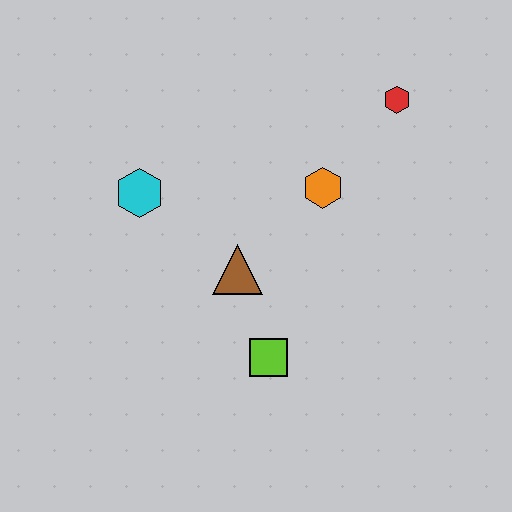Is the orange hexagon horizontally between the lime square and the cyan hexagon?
No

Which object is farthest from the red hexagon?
The lime square is farthest from the red hexagon.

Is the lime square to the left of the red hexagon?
Yes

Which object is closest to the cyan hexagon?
The brown triangle is closest to the cyan hexagon.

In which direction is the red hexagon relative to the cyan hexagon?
The red hexagon is to the right of the cyan hexagon.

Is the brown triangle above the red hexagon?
No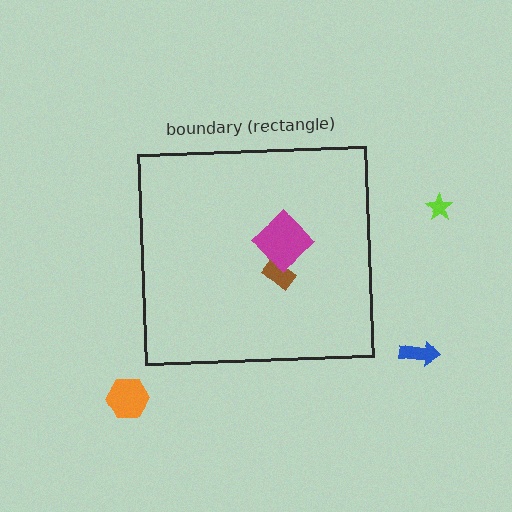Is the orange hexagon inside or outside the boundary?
Outside.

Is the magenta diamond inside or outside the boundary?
Inside.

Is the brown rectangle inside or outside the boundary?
Inside.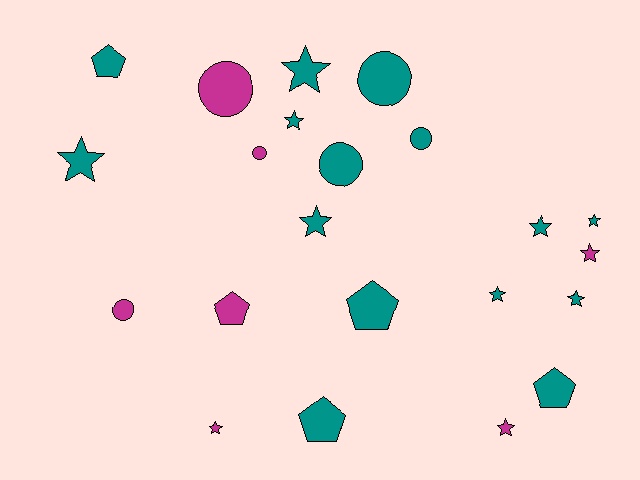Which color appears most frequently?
Teal, with 15 objects.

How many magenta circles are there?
There are 3 magenta circles.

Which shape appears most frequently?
Star, with 11 objects.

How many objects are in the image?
There are 22 objects.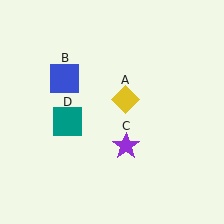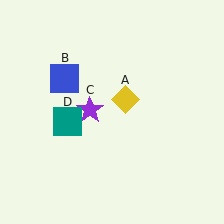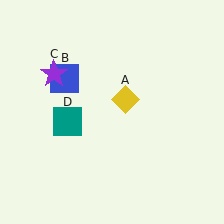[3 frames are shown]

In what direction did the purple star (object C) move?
The purple star (object C) moved up and to the left.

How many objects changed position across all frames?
1 object changed position: purple star (object C).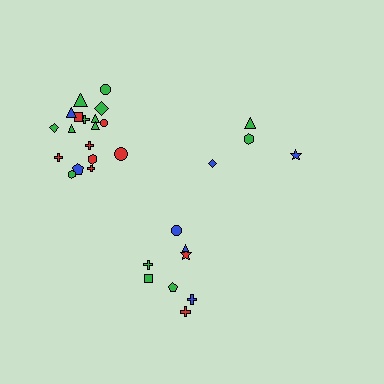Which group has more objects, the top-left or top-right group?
The top-left group.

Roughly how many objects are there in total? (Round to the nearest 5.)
Roughly 30 objects in total.